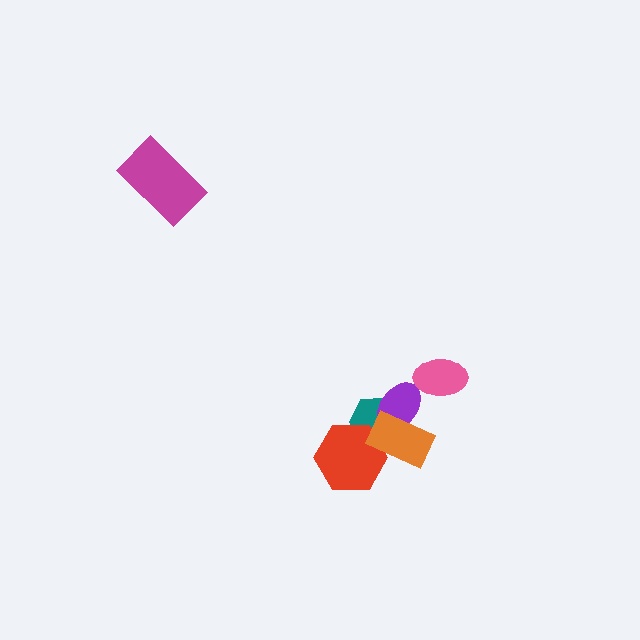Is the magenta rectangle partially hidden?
No, no other shape covers it.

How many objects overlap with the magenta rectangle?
0 objects overlap with the magenta rectangle.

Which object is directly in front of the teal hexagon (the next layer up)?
The red hexagon is directly in front of the teal hexagon.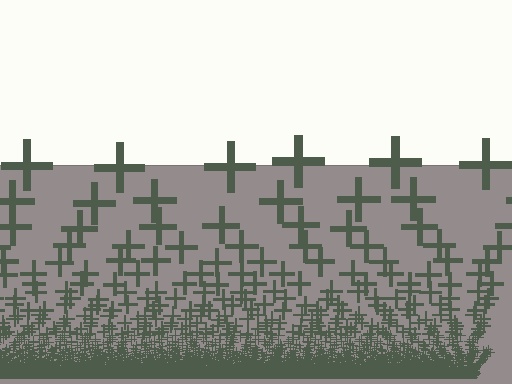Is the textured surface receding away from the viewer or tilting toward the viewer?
The surface appears to tilt toward the viewer. Texture elements get larger and sparser toward the top.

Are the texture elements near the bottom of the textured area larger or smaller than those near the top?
Smaller. The gradient is inverted — elements near the bottom are smaller and denser.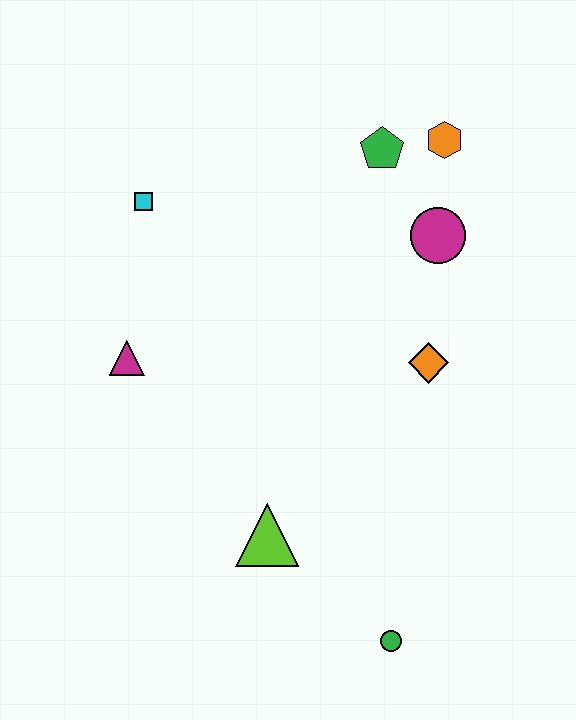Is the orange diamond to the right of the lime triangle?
Yes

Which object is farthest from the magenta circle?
The green circle is farthest from the magenta circle.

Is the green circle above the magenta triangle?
No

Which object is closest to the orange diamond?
The magenta circle is closest to the orange diamond.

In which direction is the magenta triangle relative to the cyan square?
The magenta triangle is below the cyan square.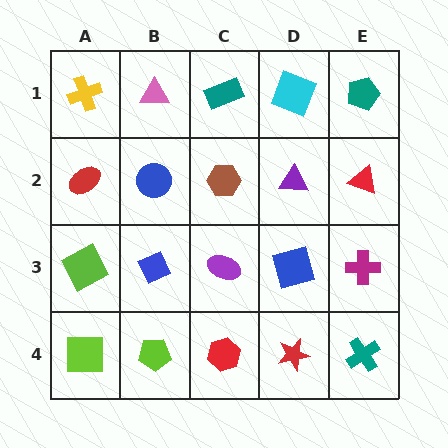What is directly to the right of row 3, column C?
A blue square.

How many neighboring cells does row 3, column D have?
4.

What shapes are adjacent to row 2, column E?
A teal pentagon (row 1, column E), a magenta cross (row 3, column E), a purple triangle (row 2, column D).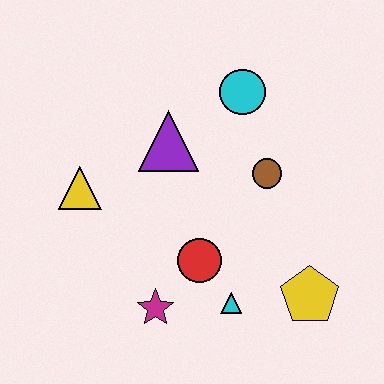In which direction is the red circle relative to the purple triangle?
The red circle is below the purple triangle.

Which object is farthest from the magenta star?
The cyan circle is farthest from the magenta star.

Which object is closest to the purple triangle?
The cyan circle is closest to the purple triangle.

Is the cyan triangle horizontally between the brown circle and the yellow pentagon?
No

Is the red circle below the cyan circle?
Yes